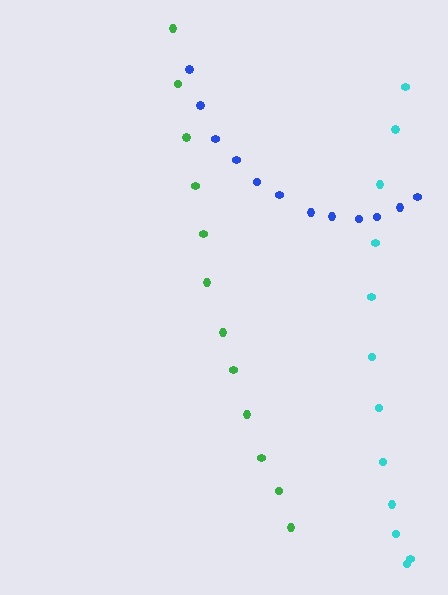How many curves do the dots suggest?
There are 3 distinct paths.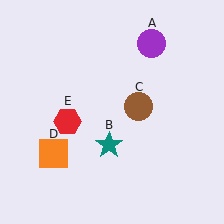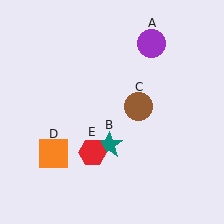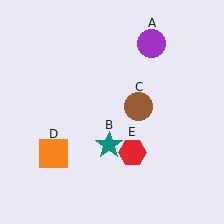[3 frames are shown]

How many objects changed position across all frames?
1 object changed position: red hexagon (object E).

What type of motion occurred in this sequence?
The red hexagon (object E) rotated counterclockwise around the center of the scene.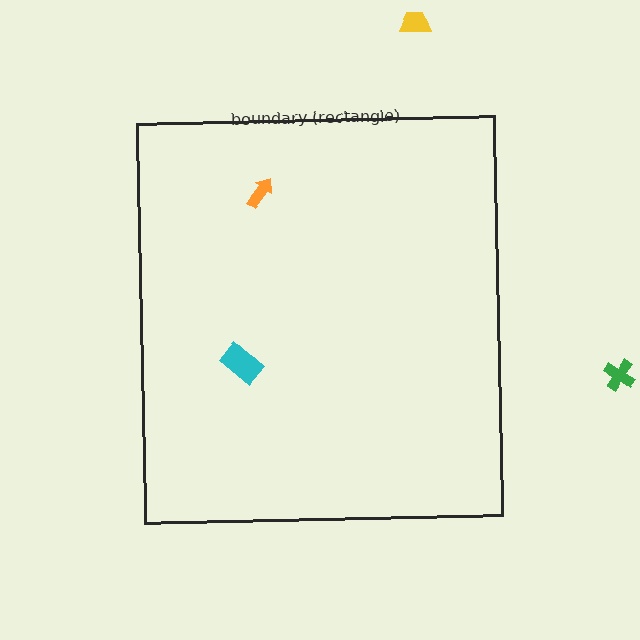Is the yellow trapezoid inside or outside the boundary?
Outside.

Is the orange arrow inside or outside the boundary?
Inside.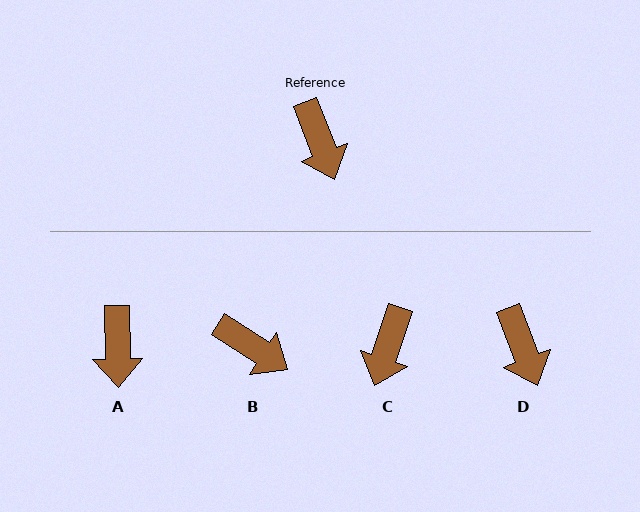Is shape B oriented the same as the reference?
No, it is off by about 36 degrees.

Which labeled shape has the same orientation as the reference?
D.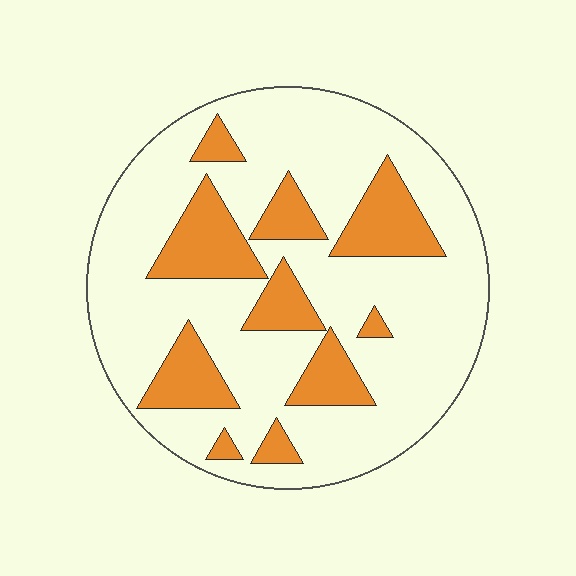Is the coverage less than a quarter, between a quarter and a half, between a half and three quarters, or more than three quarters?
Less than a quarter.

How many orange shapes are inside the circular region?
10.